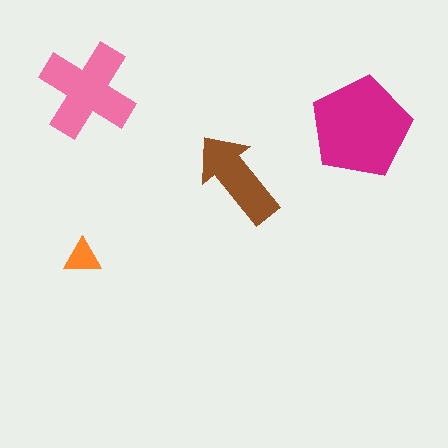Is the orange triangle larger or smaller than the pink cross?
Smaller.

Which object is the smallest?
The orange triangle.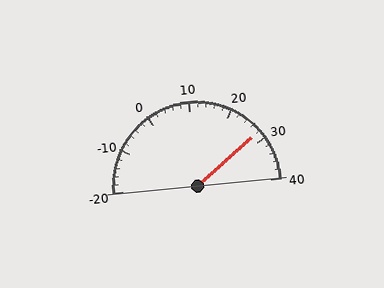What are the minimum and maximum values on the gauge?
The gauge ranges from -20 to 40.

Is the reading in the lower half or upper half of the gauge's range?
The reading is in the upper half of the range (-20 to 40).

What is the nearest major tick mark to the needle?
The nearest major tick mark is 30.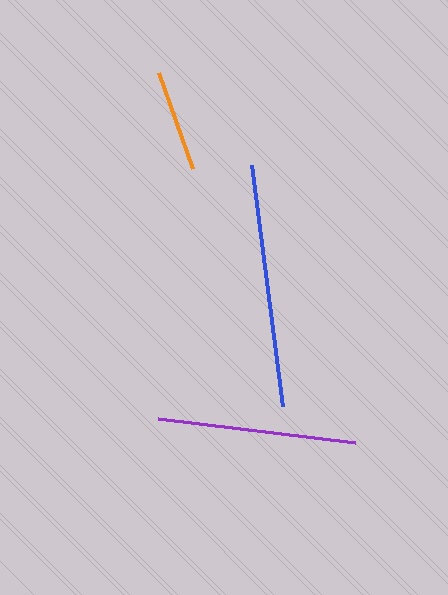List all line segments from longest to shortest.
From longest to shortest: blue, purple, orange.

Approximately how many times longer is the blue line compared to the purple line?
The blue line is approximately 1.2 times the length of the purple line.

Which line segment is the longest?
The blue line is the longest at approximately 244 pixels.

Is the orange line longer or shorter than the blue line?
The blue line is longer than the orange line.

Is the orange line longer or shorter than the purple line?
The purple line is longer than the orange line.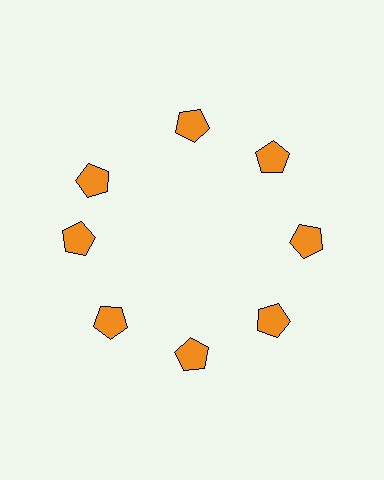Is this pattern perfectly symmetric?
No. The 8 orange pentagons are arranged in a ring, but one element near the 10 o'clock position is rotated out of alignment along the ring, breaking the 8-fold rotational symmetry.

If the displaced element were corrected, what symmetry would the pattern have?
It would have 8-fold rotational symmetry — the pattern would map onto itself every 45 degrees.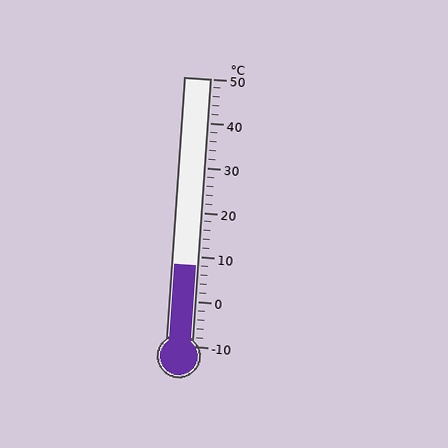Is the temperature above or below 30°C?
The temperature is below 30°C.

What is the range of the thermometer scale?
The thermometer scale ranges from -10°C to 50°C.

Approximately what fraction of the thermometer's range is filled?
The thermometer is filled to approximately 30% of its range.